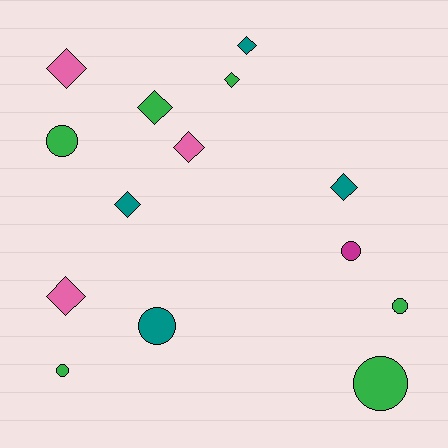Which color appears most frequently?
Green, with 6 objects.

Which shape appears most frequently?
Diamond, with 8 objects.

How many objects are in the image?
There are 14 objects.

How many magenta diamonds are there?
There are no magenta diamonds.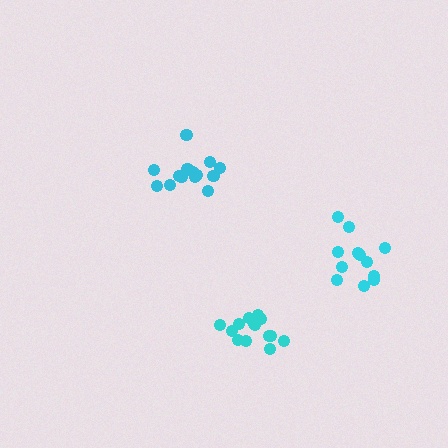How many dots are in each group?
Group 1: 12 dots, Group 2: 14 dots, Group 3: 14 dots (40 total).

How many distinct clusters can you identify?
There are 3 distinct clusters.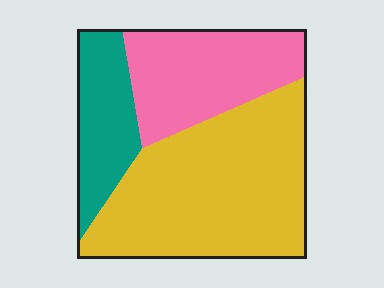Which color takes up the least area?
Teal, at roughly 20%.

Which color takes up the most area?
Yellow, at roughly 55%.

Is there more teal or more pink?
Pink.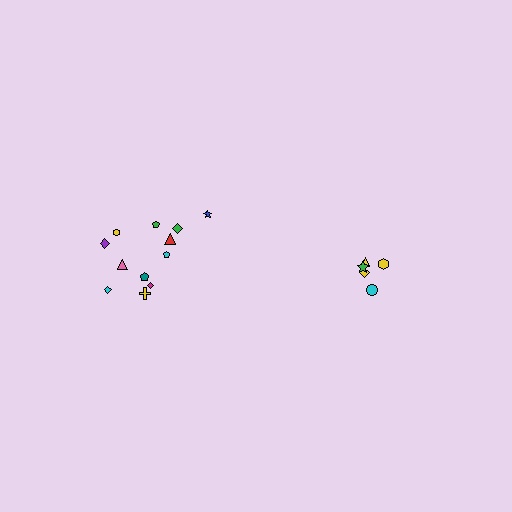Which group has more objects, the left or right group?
The left group.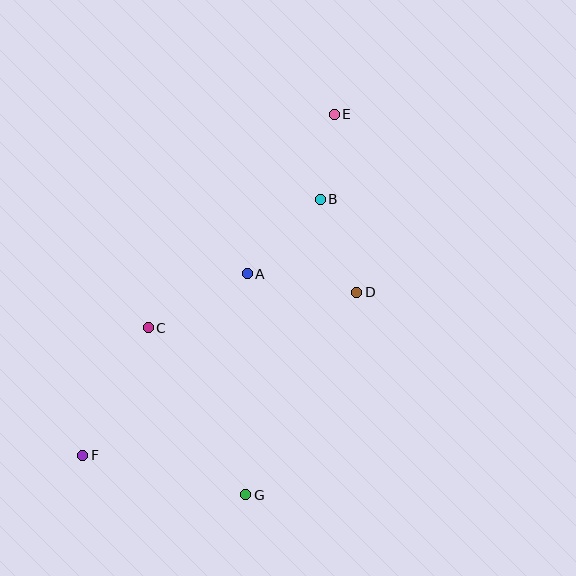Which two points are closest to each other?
Points B and E are closest to each other.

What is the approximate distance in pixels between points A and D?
The distance between A and D is approximately 111 pixels.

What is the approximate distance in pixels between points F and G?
The distance between F and G is approximately 168 pixels.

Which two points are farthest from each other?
Points E and F are farthest from each other.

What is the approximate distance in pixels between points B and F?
The distance between B and F is approximately 349 pixels.